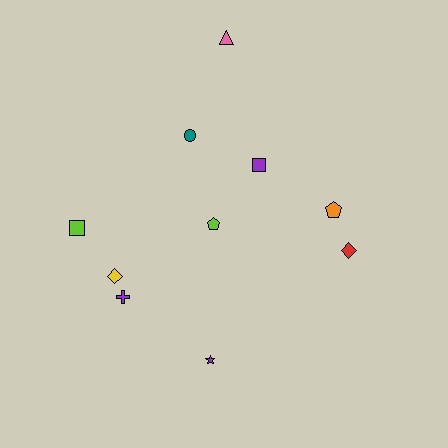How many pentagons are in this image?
There are 2 pentagons.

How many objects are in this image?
There are 10 objects.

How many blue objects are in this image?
There are no blue objects.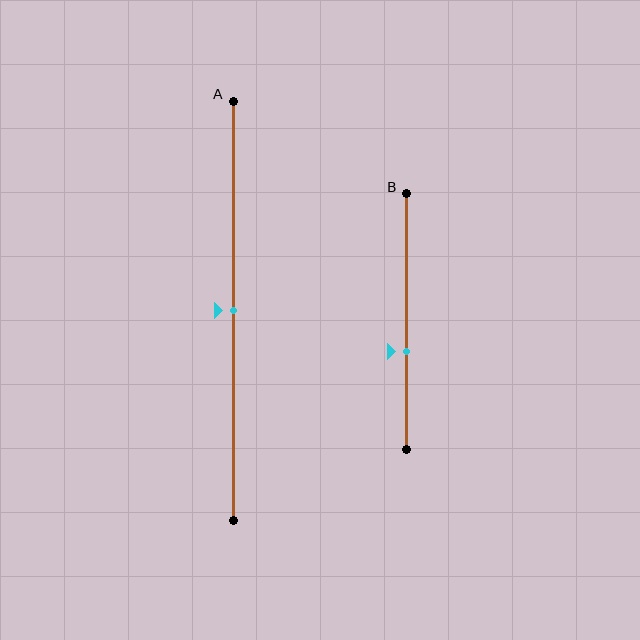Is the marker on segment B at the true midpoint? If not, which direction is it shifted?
No, the marker on segment B is shifted downward by about 11% of the segment length.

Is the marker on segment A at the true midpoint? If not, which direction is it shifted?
Yes, the marker on segment A is at the true midpoint.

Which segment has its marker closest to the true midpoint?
Segment A has its marker closest to the true midpoint.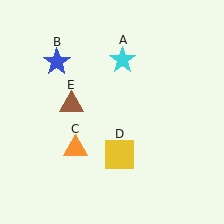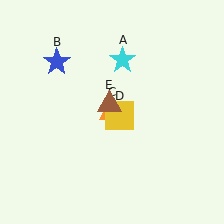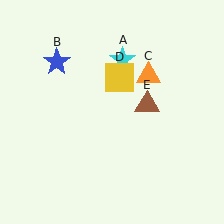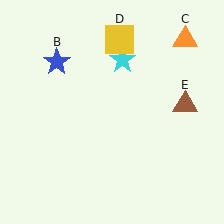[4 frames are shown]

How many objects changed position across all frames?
3 objects changed position: orange triangle (object C), yellow square (object D), brown triangle (object E).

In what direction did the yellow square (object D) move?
The yellow square (object D) moved up.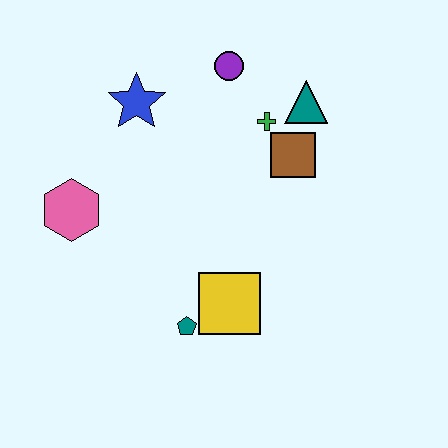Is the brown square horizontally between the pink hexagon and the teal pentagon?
No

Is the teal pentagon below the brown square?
Yes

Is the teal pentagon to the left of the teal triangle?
Yes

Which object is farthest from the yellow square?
The purple circle is farthest from the yellow square.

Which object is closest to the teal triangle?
The green cross is closest to the teal triangle.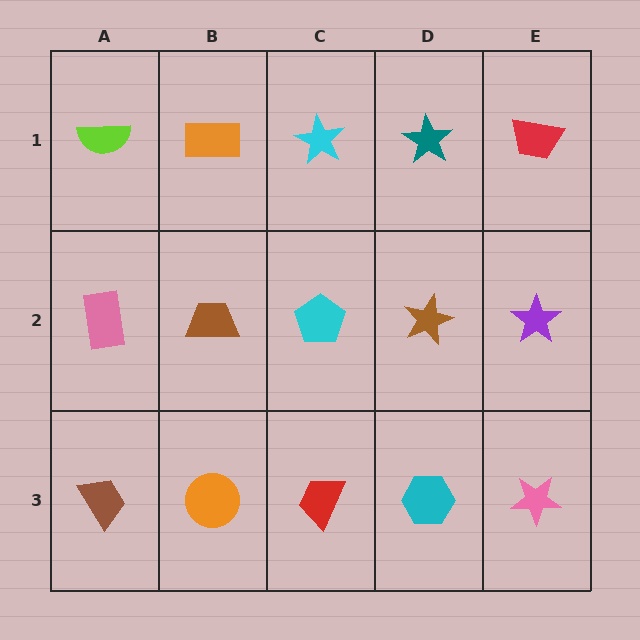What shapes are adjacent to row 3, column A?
A pink rectangle (row 2, column A), an orange circle (row 3, column B).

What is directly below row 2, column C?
A red trapezoid.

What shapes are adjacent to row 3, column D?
A brown star (row 2, column D), a red trapezoid (row 3, column C), a pink star (row 3, column E).